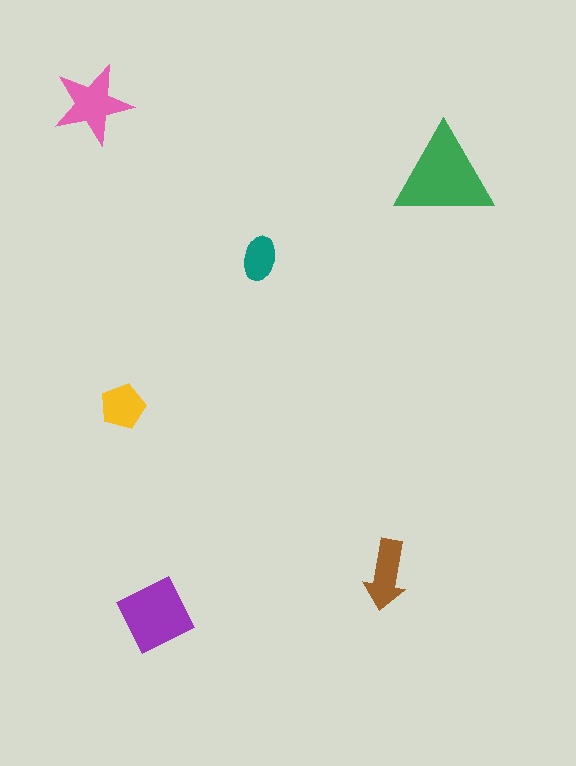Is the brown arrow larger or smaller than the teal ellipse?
Larger.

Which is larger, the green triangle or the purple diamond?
The green triangle.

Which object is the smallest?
The teal ellipse.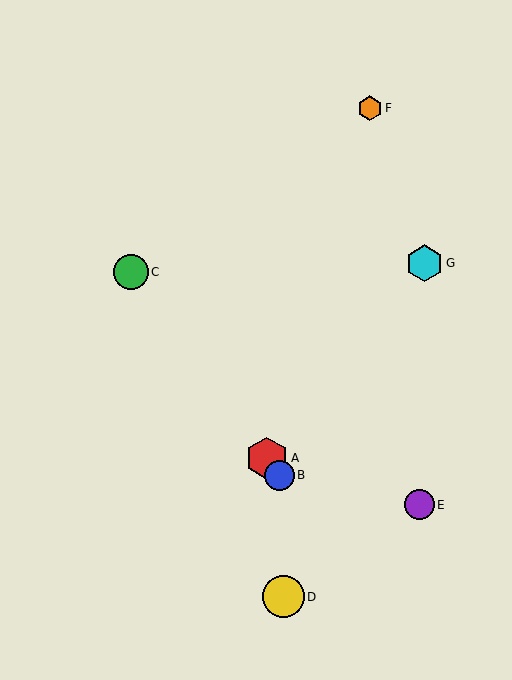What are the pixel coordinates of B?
Object B is at (279, 475).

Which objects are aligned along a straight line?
Objects A, B, C are aligned along a straight line.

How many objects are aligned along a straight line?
3 objects (A, B, C) are aligned along a straight line.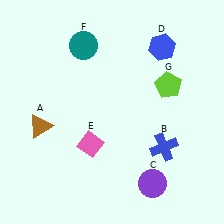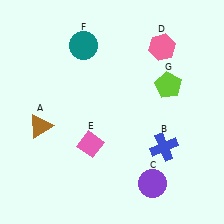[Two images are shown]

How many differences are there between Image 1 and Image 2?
There is 1 difference between the two images.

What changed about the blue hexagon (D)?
In Image 1, D is blue. In Image 2, it changed to pink.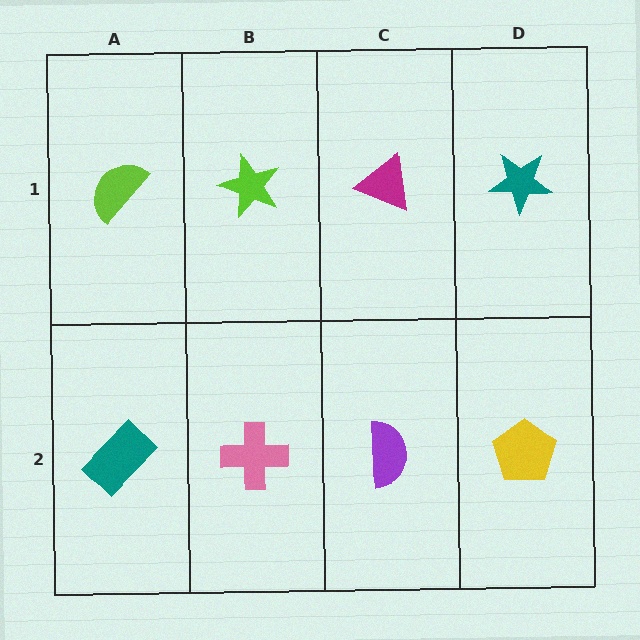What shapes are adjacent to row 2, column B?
A lime star (row 1, column B), a teal rectangle (row 2, column A), a purple semicircle (row 2, column C).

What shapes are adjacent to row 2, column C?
A magenta triangle (row 1, column C), a pink cross (row 2, column B), a yellow pentagon (row 2, column D).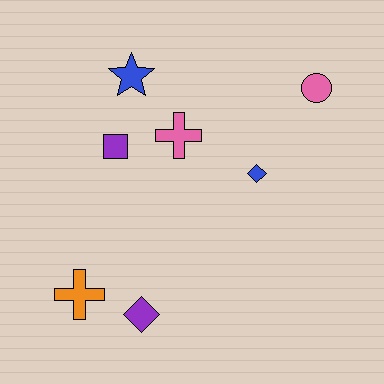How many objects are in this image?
There are 7 objects.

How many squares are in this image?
There is 1 square.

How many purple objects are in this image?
There are 2 purple objects.